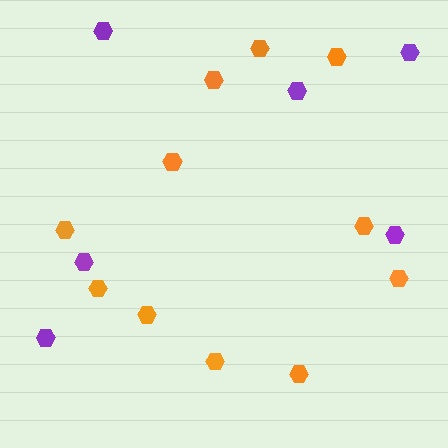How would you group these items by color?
There are 2 groups: one group of orange hexagons (11) and one group of purple hexagons (6).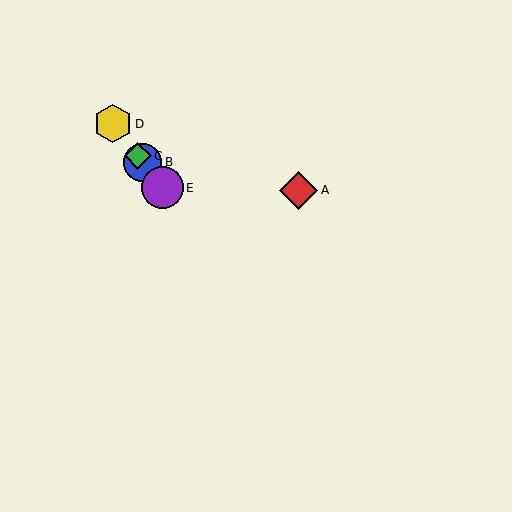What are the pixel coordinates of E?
Object E is at (162, 188).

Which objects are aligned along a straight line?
Objects B, C, D, E are aligned along a straight line.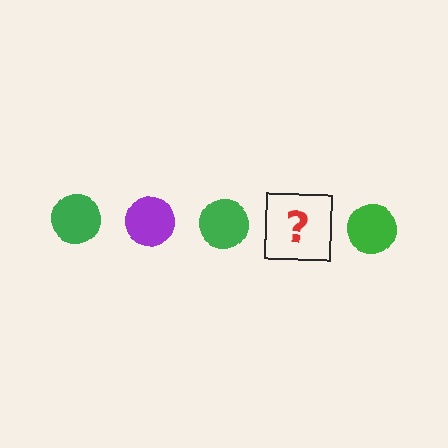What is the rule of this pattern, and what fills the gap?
The rule is that the pattern cycles through green, purple circles. The gap should be filled with a purple circle.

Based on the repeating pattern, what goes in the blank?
The blank should be a purple circle.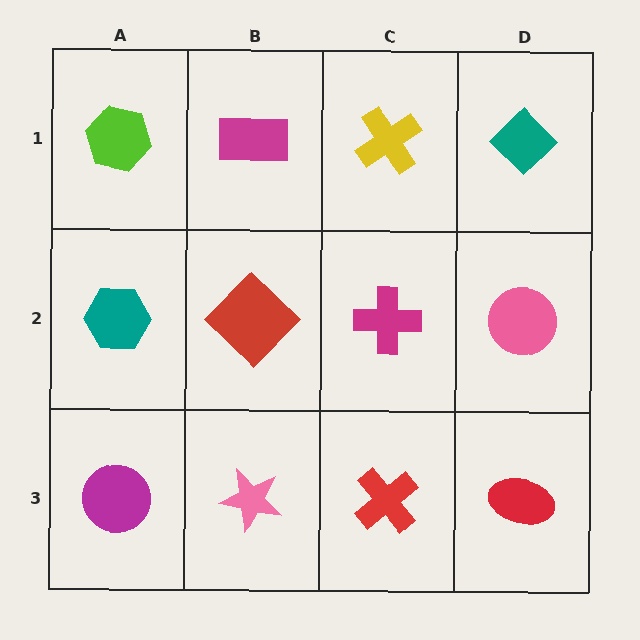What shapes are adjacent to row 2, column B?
A magenta rectangle (row 1, column B), a pink star (row 3, column B), a teal hexagon (row 2, column A), a magenta cross (row 2, column C).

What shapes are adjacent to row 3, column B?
A red diamond (row 2, column B), a magenta circle (row 3, column A), a red cross (row 3, column C).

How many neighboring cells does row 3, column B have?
3.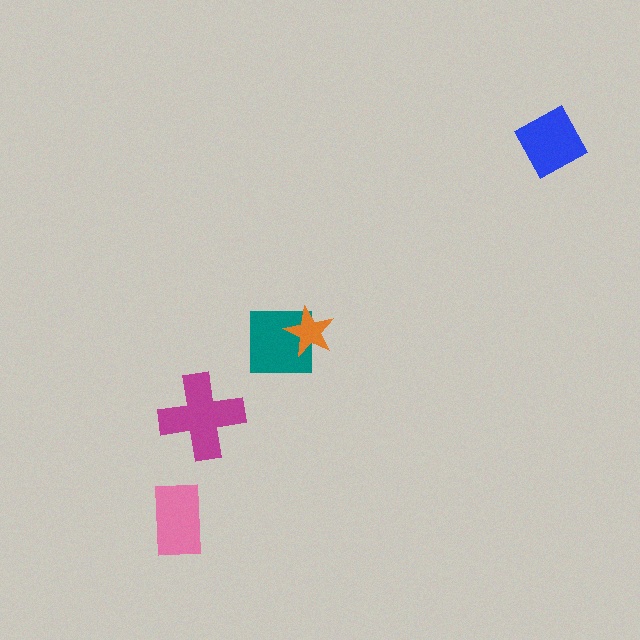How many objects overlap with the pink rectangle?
0 objects overlap with the pink rectangle.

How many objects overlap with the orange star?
1 object overlaps with the orange star.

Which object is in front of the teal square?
The orange star is in front of the teal square.